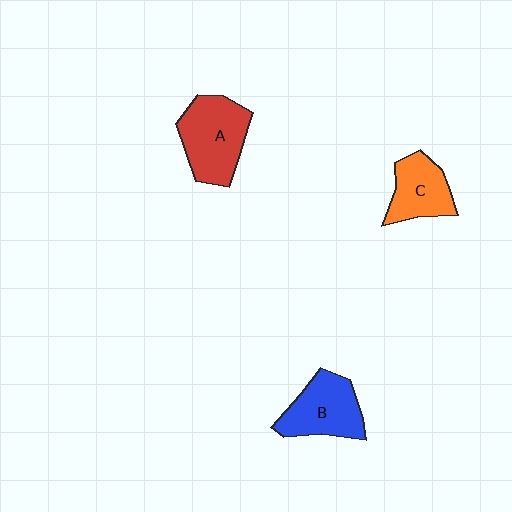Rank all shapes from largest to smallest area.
From largest to smallest: A (red), B (blue), C (orange).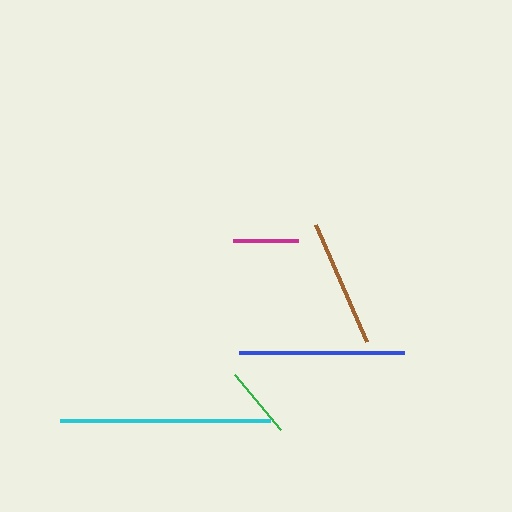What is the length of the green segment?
The green segment is approximately 72 pixels long.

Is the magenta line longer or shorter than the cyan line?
The cyan line is longer than the magenta line.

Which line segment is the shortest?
The magenta line is the shortest at approximately 65 pixels.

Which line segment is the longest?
The cyan line is the longest at approximately 210 pixels.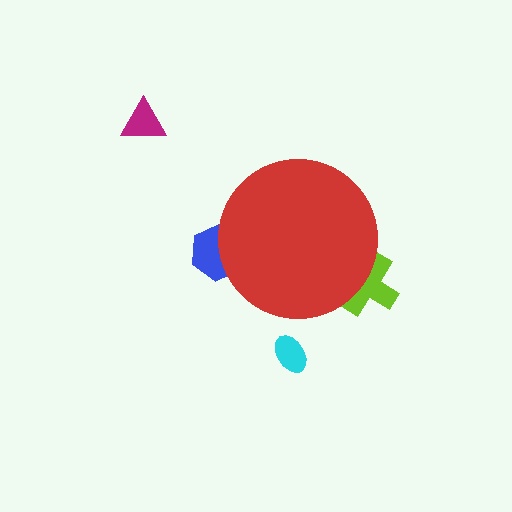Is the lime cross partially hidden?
Yes, the lime cross is partially hidden behind the red circle.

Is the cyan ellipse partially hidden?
No, the cyan ellipse is fully visible.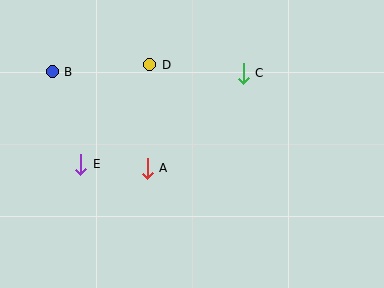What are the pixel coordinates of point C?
Point C is at (243, 73).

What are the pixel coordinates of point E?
Point E is at (81, 164).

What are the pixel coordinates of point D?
Point D is at (150, 65).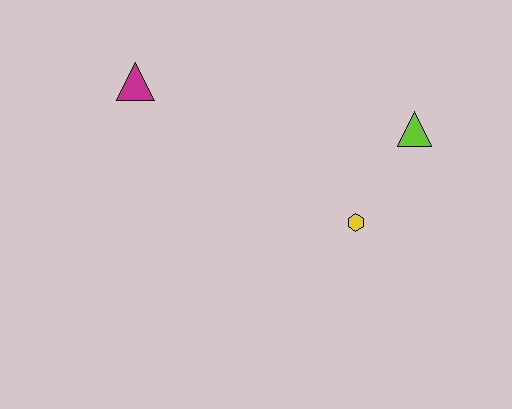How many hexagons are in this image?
There is 1 hexagon.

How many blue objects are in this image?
There are no blue objects.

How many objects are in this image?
There are 3 objects.